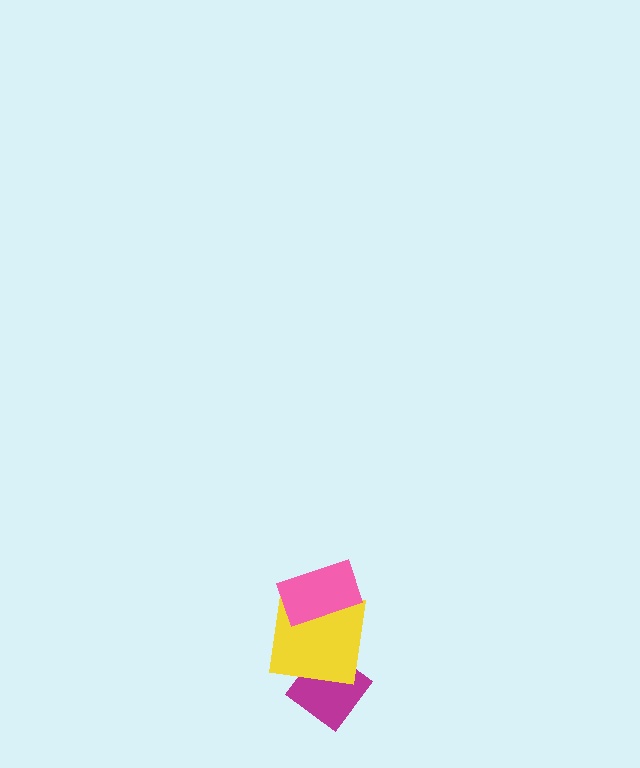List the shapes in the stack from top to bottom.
From top to bottom: the pink rectangle, the yellow square, the magenta diamond.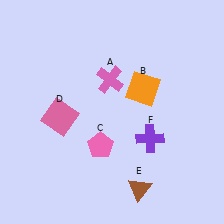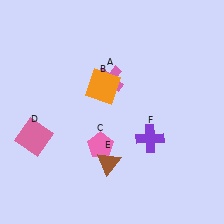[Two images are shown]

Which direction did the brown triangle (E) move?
The brown triangle (E) moved left.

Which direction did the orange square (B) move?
The orange square (B) moved left.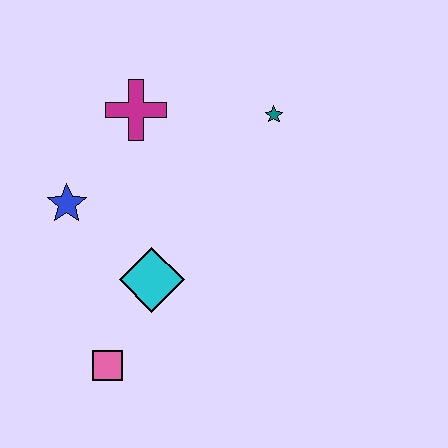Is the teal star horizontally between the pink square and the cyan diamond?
No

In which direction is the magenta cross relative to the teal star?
The magenta cross is to the left of the teal star.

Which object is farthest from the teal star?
The pink square is farthest from the teal star.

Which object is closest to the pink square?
The cyan diamond is closest to the pink square.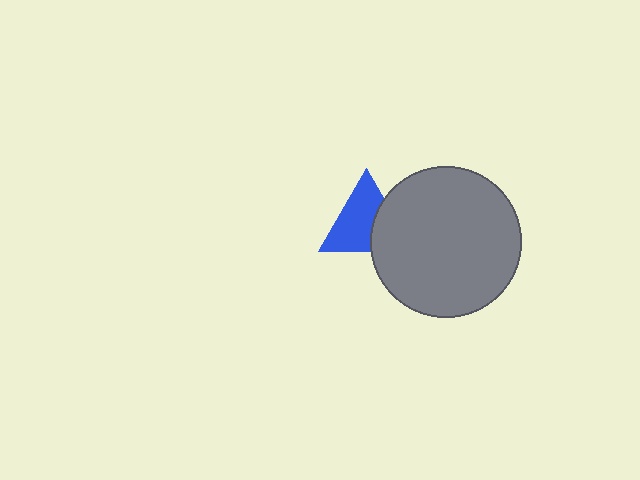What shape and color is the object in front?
The object in front is a gray circle.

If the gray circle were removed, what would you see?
You would see the complete blue triangle.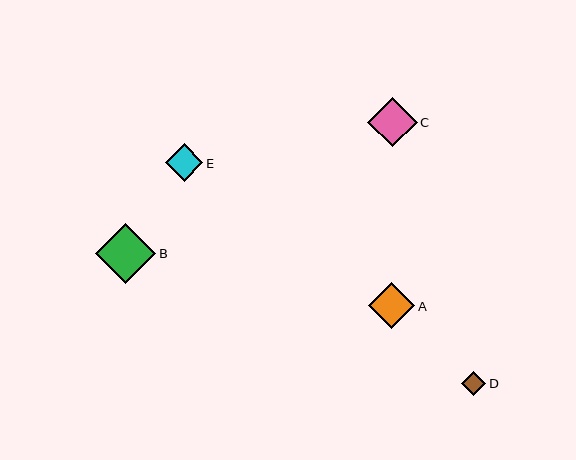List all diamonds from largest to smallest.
From largest to smallest: B, C, A, E, D.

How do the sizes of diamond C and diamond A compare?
Diamond C and diamond A are approximately the same size.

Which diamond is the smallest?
Diamond D is the smallest with a size of approximately 25 pixels.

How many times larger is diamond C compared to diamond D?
Diamond C is approximately 2.0 times the size of diamond D.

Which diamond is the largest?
Diamond B is the largest with a size of approximately 60 pixels.